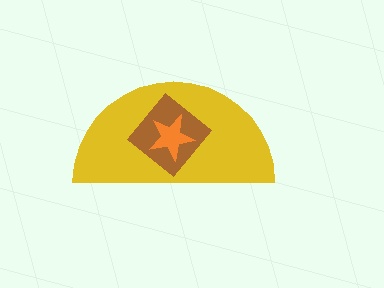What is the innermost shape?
The orange star.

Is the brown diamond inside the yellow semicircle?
Yes.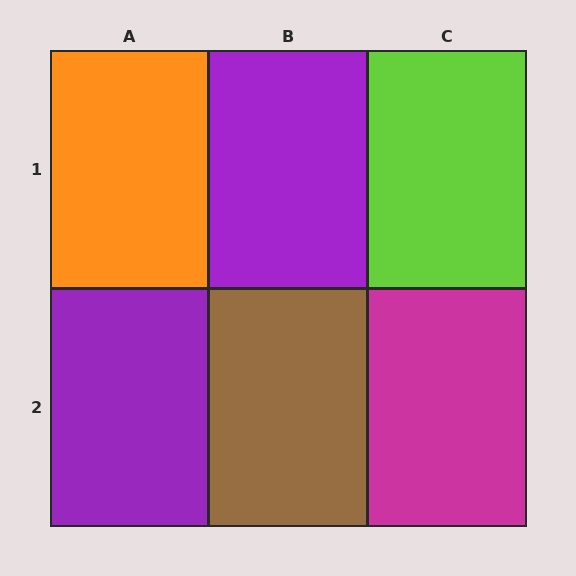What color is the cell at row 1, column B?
Purple.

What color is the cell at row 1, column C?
Lime.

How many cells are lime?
1 cell is lime.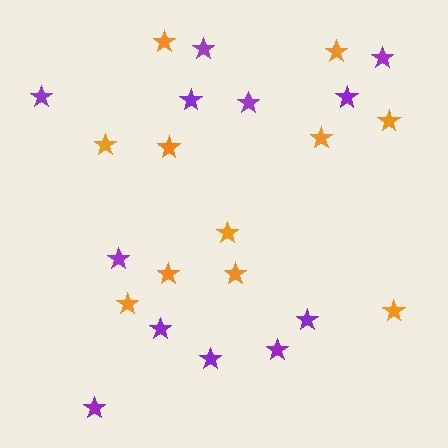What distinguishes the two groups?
There are 2 groups: one group of orange stars (11) and one group of purple stars (12).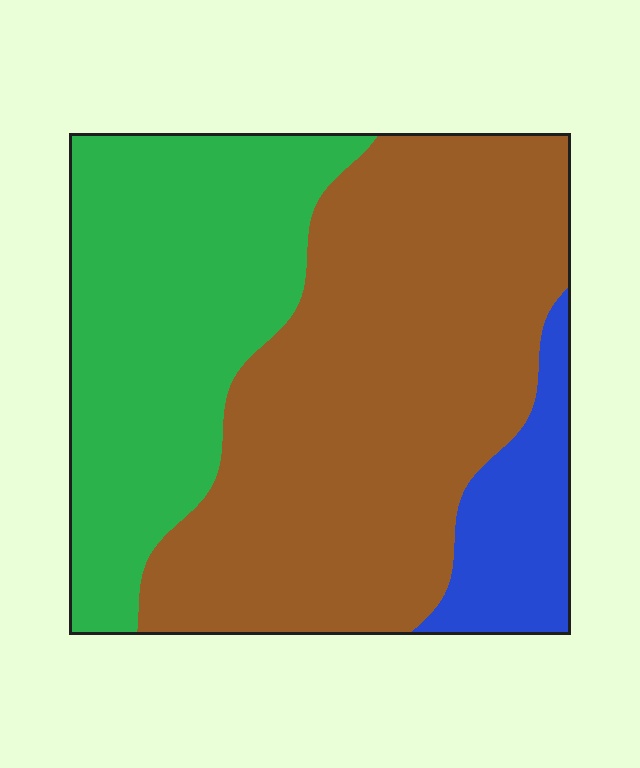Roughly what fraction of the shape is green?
Green takes up between a quarter and a half of the shape.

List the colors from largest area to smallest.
From largest to smallest: brown, green, blue.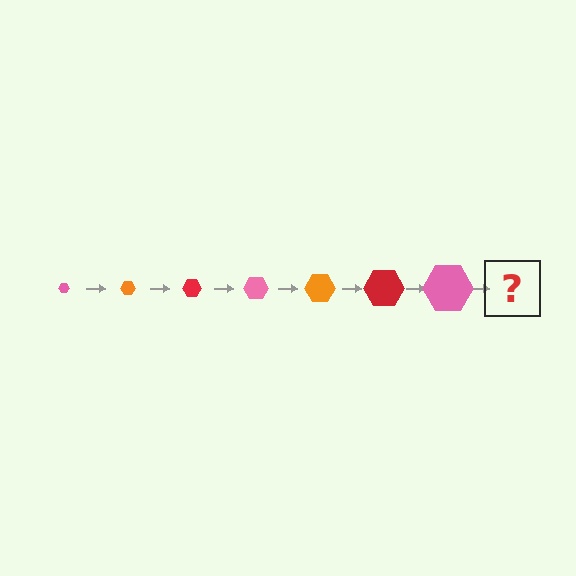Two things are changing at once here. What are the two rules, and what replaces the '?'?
The two rules are that the hexagon grows larger each step and the color cycles through pink, orange, and red. The '?' should be an orange hexagon, larger than the previous one.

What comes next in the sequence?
The next element should be an orange hexagon, larger than the previous one.